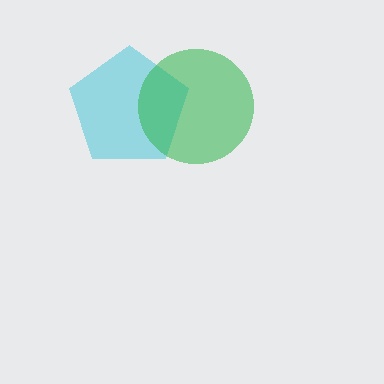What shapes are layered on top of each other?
The layered shapes are: a cyan pentagon, a green circle.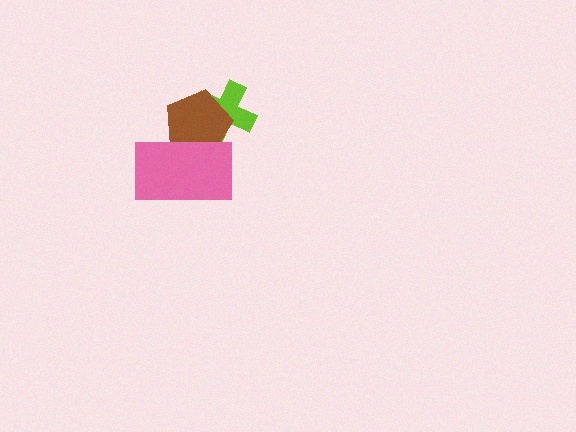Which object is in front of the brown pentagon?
The pink rectangle is in front of the brown pentagon.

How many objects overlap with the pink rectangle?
1 object overlaps with the pink rectangle.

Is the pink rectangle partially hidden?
No, no other shape covers it.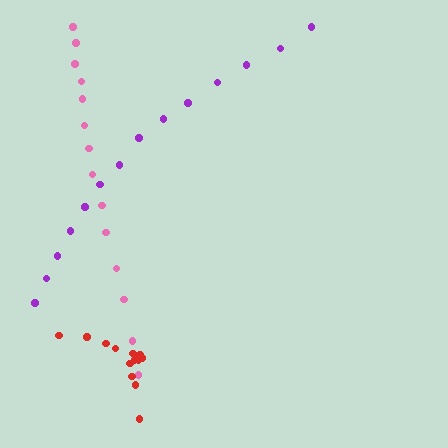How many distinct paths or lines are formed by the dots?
There are 3 distinct paths.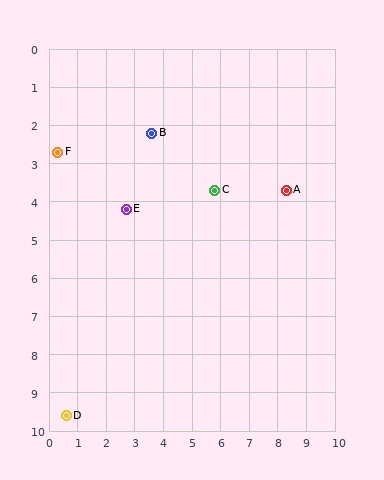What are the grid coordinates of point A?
Point A is at approximately (8.3, 3.7).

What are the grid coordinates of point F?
Point F is at approximately (0.3, 2.7).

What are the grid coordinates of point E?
Point E is at approximately (2.7, 4.2).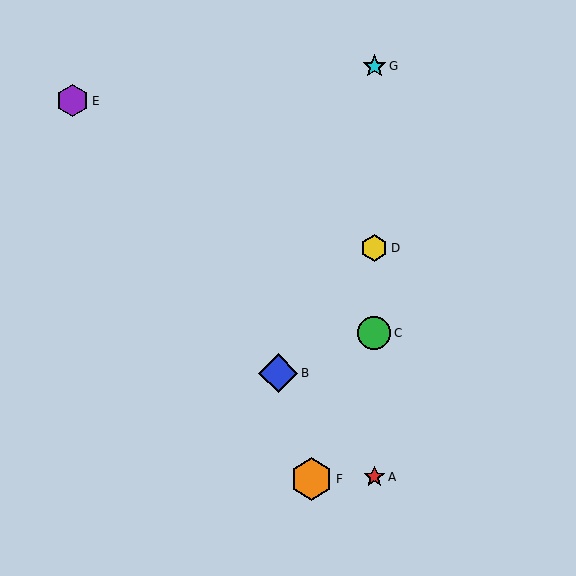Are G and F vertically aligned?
No, G is at x≈374 and F is at x≈311.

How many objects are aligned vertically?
4 objects (A, C, D, G) are aligned vertically.